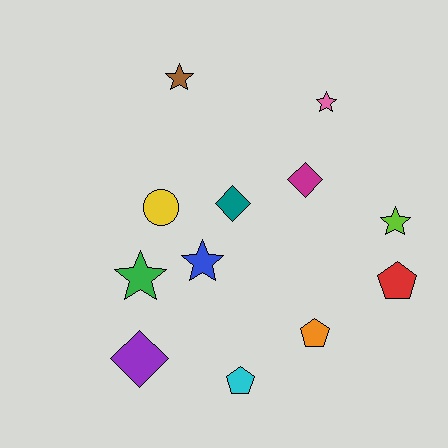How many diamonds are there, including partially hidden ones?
There are 3 diamonds.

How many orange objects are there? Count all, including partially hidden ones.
There is 1 orange object.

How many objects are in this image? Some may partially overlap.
There are 12 objects.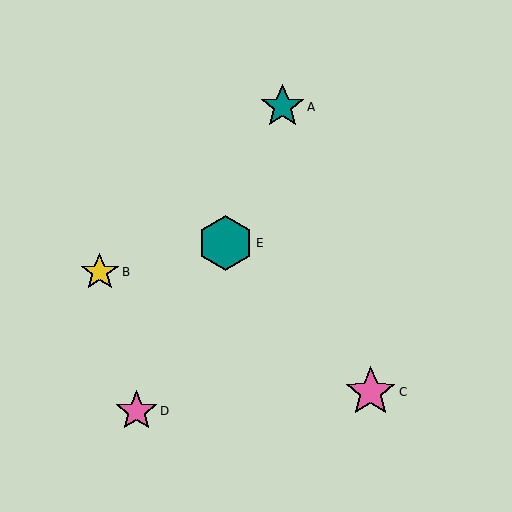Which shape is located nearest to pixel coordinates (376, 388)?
The pink star (labeled C) at (371, 392) is nearest to that location.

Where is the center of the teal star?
The center of the teal star is at (282, 107).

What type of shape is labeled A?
Shape A is a teal star.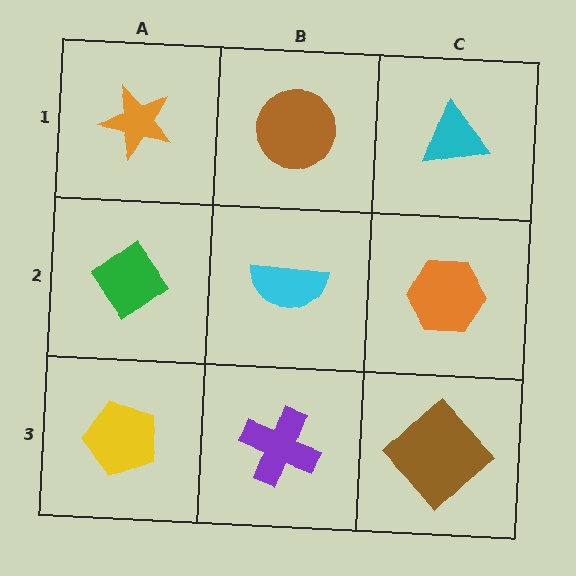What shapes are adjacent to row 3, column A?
A green diamond (row 2, column A), a purple cross (row 3, column B).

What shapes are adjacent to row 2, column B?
A brown circle (row 1, column B), a purple cross (row 3, column B), a green diamond (row 2, column A), an orange hexagon (row 2, column C).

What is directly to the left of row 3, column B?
A yellow pentagon.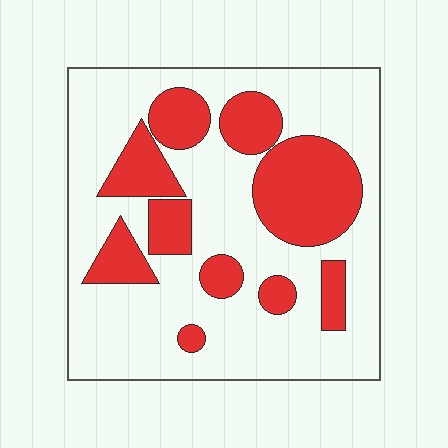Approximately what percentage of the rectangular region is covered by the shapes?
Approximately 30%.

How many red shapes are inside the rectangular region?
10.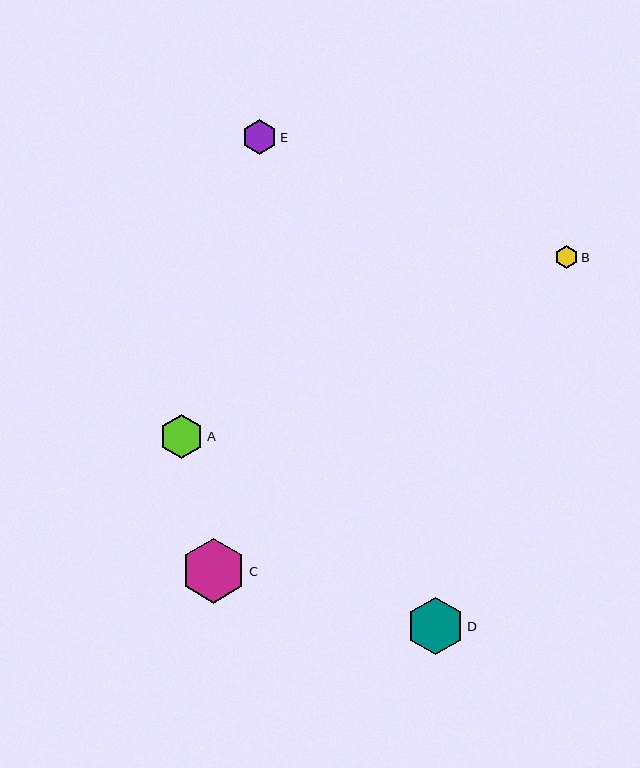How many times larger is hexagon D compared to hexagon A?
Hexagon D is approximately 1.3 times the size of hexagon A.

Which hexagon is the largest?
Hexagon C is the largest with a size of approximately 64 pixels.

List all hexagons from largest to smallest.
From largest to smallest: C, D, A, E, B.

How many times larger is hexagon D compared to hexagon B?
Hexagon D is approximately 2.5 times the size of hexagon B.